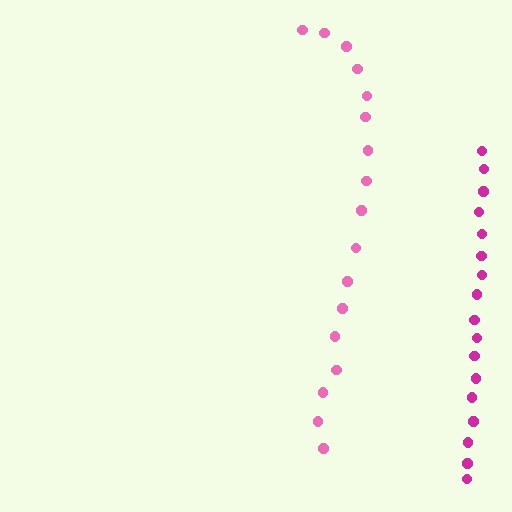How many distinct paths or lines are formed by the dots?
There are 2 distinct paths.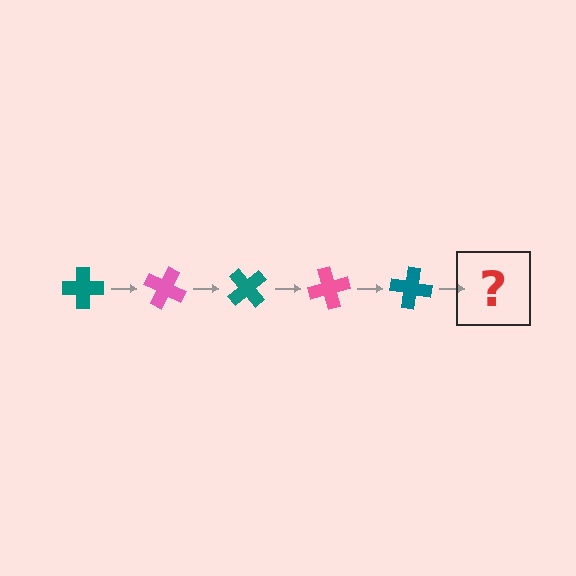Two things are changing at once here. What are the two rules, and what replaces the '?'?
The two rules are that it rotates 25 degrees each step and the color cycles through teal and pink. The '?' should be a pink cross, rotated 125 degrees from the start.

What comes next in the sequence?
The next element should be a pink cross, rotated 125 degrees from the start.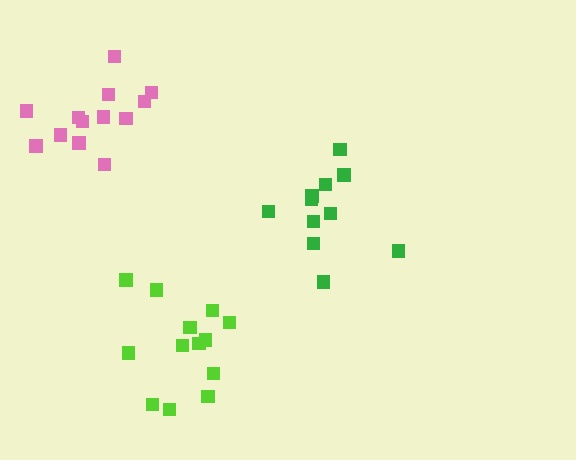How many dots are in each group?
Group 1: 11 dots, Group 2: 13 dots, Group 3: 13 dots (37 total).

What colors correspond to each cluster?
The clusters are colored: green, pink, lime.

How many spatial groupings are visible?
There are 3 spatial groupings.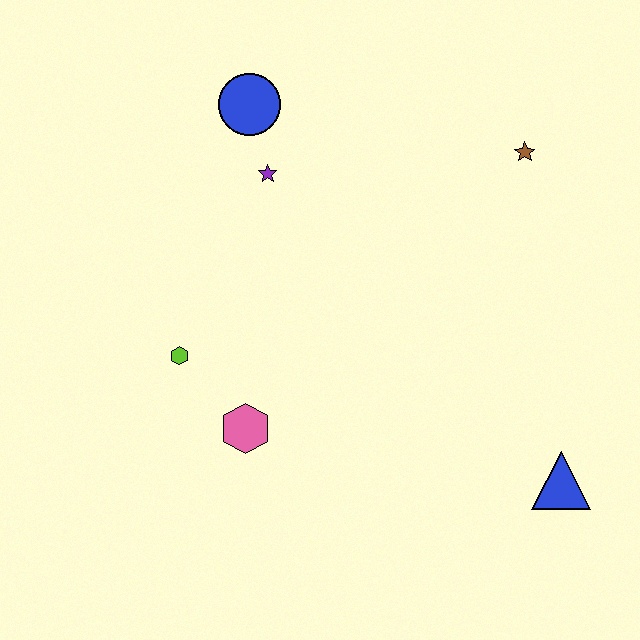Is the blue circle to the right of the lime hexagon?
Yes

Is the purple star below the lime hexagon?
No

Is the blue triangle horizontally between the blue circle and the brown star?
No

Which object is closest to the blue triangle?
The pink hexagon is closest to the blue triangle.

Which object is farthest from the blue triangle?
The blue circle is farthest from the blue triangle.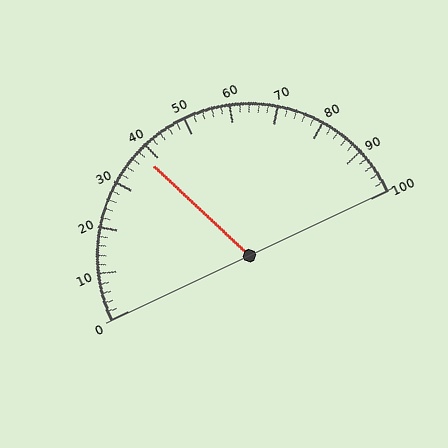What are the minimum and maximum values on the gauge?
The gauge ranges from 0 to 100.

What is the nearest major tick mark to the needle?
The nearest major tick mark is 40.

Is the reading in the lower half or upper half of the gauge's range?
The reading is in the lower half of the range (0 to 100).